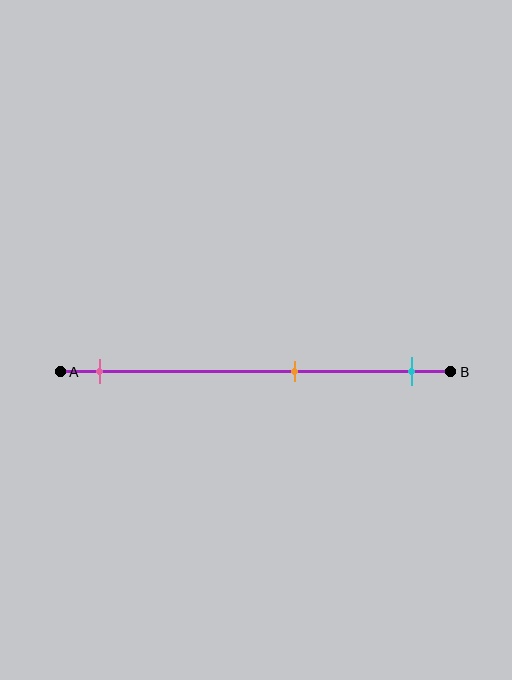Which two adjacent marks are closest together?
The orange and cyan marks are the closest adjacent pair.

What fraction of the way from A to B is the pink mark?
The pink mark is approximately 10% (0.1) of the way from A to B.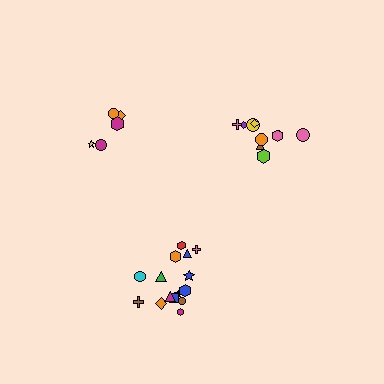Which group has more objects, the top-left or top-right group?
The top-right group.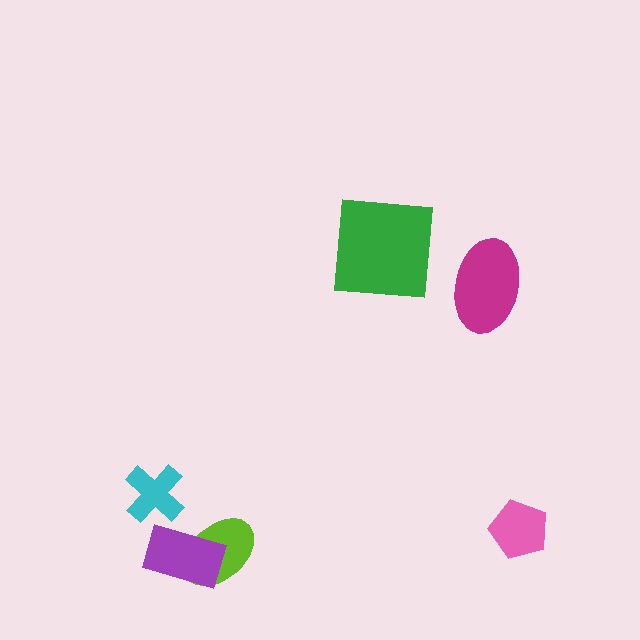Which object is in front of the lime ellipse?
The purple rectangle is in front of the lime ellipse.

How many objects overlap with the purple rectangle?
1 object overlaps with the purple rectangle.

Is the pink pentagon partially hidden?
No, no other shape covers it.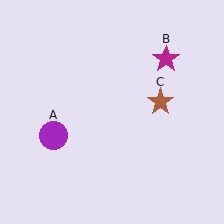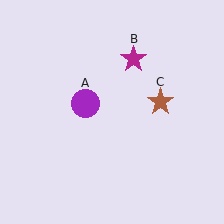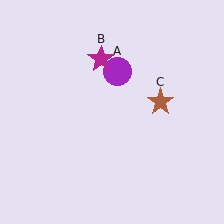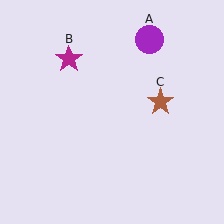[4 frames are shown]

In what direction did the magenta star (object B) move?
The magenta star (object B) moved left.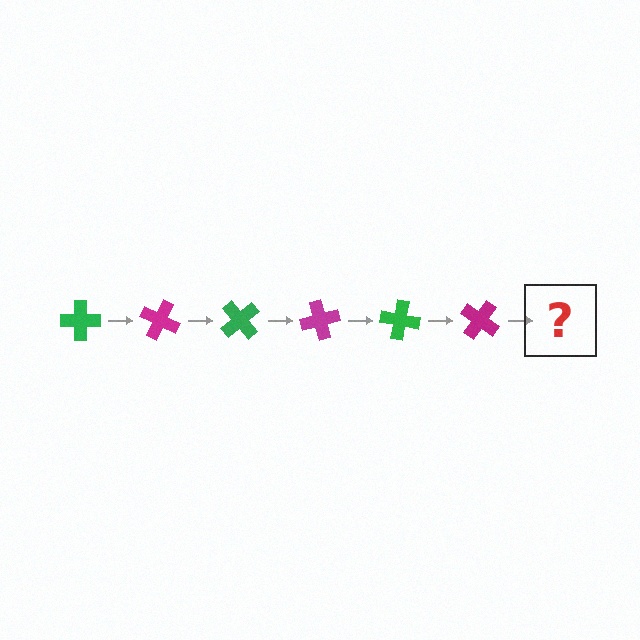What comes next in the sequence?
The next element should be a green cross, rotated 150 degrees from the start.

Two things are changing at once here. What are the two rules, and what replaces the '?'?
The two rules are that it rotates 25 degrees each step and the color cycles through green and magenta. The '?' should be a green cross, rotated 150 degrees from the start.